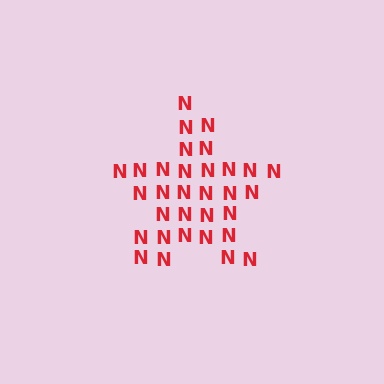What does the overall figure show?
The overall figure shows a star.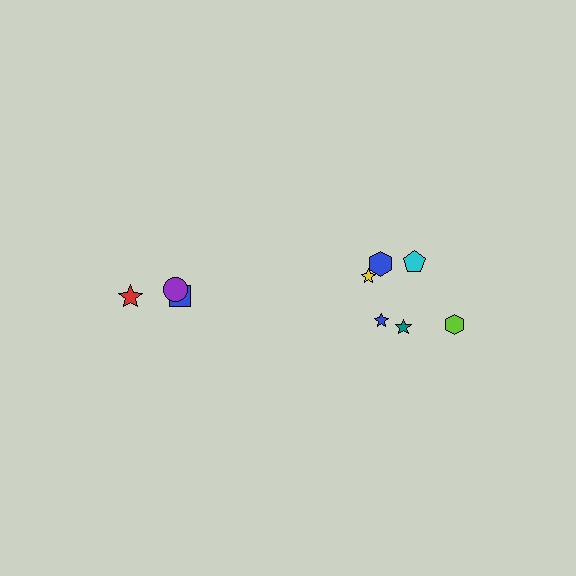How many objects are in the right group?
There are 6 objects.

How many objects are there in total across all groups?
There are 9 objects.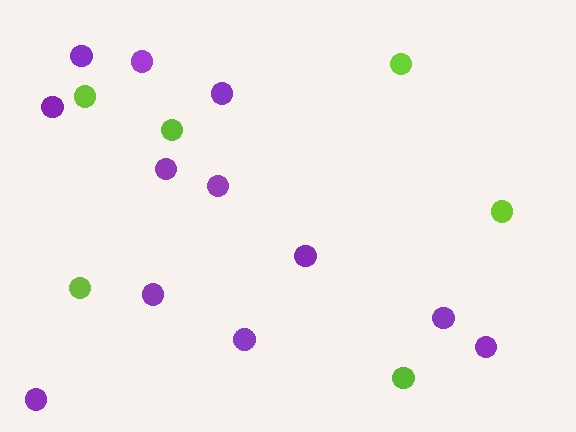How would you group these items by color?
There are 2 groups: one group of purple circles (12) and one group of lime circles (6).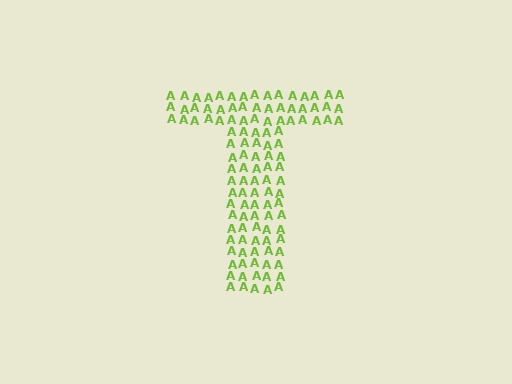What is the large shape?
The large shape is the letter T.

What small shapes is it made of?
It is made of small letter A's.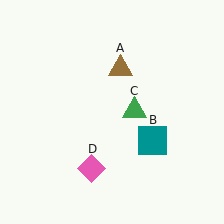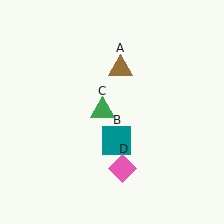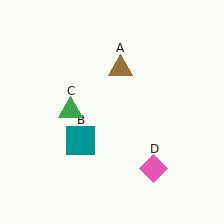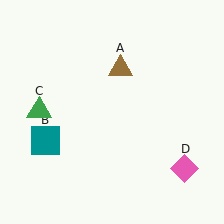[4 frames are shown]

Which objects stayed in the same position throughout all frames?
Brown triangle (object A) remained stationary.